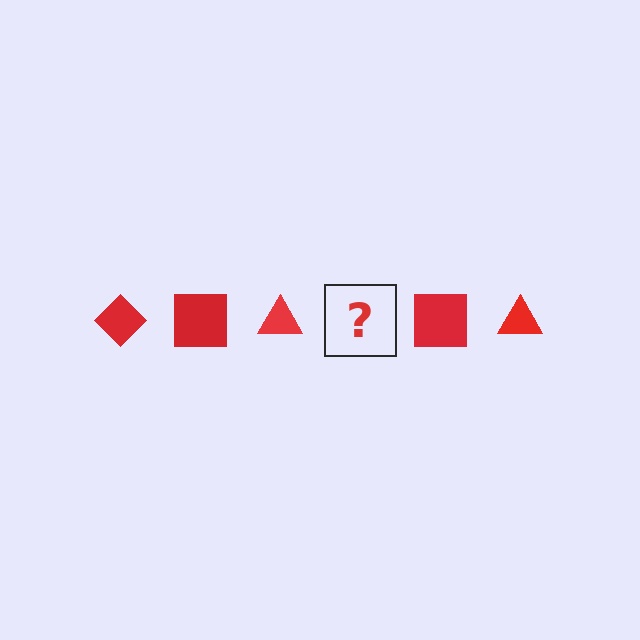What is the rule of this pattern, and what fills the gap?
The rule is that the pattern cycles through diamond, square, triangle shapes in red. The gap should be filled with a red diamond.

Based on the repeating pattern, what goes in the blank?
The blank should be a red diamond.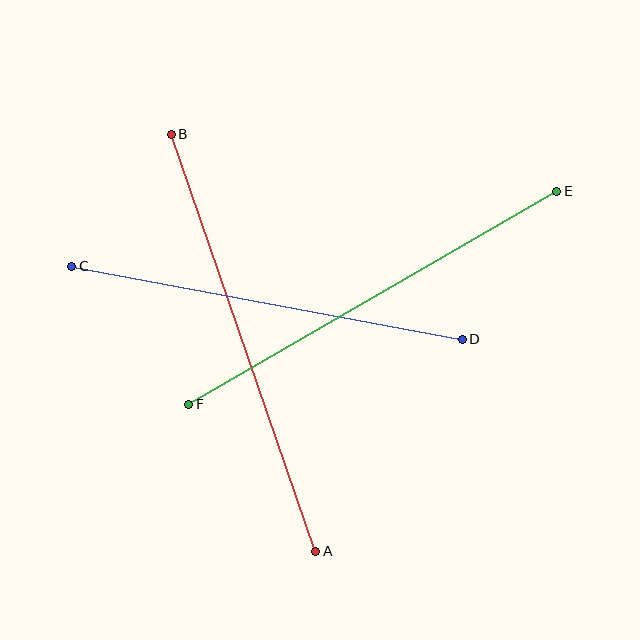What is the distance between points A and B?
The distance is approximately 441 pixels.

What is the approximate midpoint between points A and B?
The midpoint is at approximately (244, 343) pixels.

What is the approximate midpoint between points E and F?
The midpoint is at approximately (373, 298) pixels.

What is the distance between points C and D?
The distance is approximately 397 pixels.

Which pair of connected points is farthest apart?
Points A and B are farthest apart.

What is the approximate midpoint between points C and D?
The midpoint is at approximately (267, 303) pixels.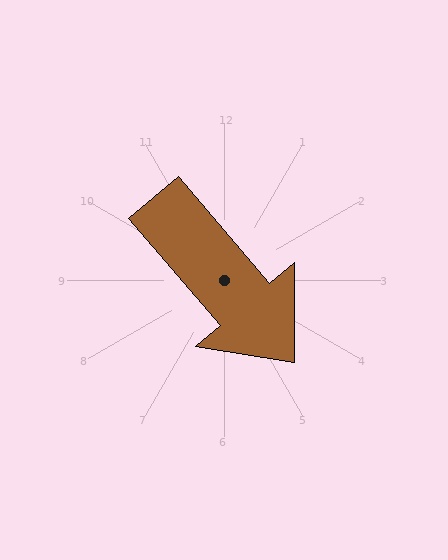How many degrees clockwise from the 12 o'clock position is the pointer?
Approximately 139 degrees.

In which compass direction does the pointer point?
Southeast.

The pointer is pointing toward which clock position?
Roughly 5 o'clock.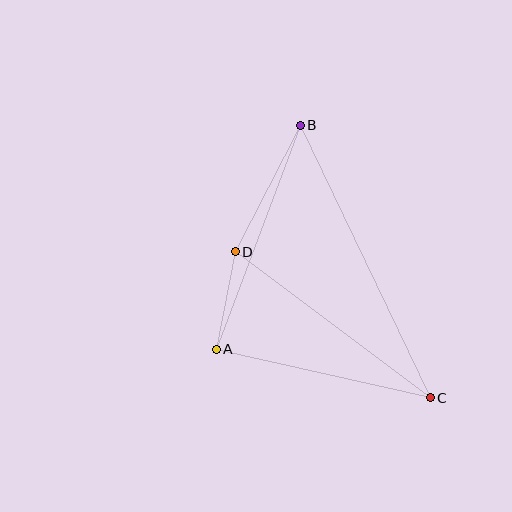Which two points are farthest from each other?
Points B and C are farthest from each other.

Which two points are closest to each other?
Points A and D are closest to each other.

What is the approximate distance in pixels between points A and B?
The distance between A and B is approximately 239 pixels.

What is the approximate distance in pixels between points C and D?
The distance between C and D is approximately 244 pixels.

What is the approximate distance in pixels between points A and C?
The distance between A and C is approximately 220 pixels.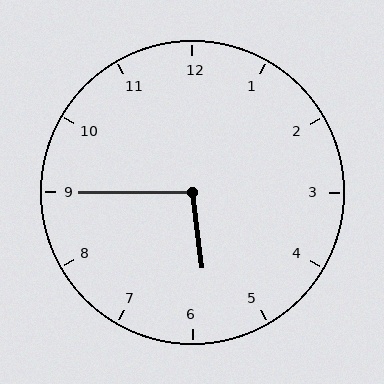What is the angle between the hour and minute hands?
Approximately 98 degrees.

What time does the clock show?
5:45.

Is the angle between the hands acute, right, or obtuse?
It is obtuse.